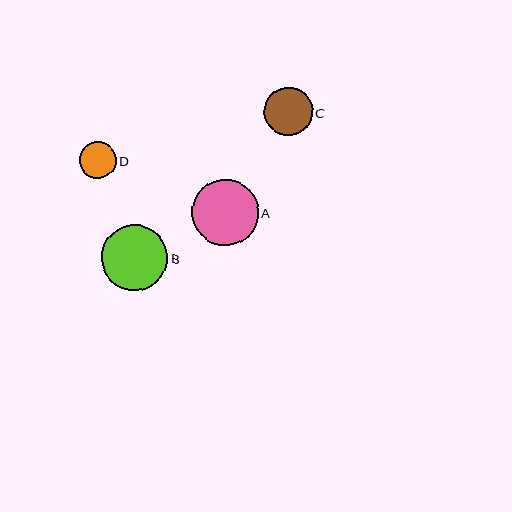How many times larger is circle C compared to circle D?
Circle C is approximately 1.3 times the size of circle D.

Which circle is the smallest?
Circle D is the smallest with a size of approximately 37 pixels.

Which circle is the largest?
Circle B is the largest with a size of approximately 66 pixels.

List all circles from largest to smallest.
From largest to smallest: B, A, C, D.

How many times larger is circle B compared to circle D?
Circle B is approximately 1.8 times the size of circle D.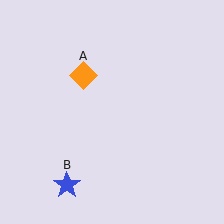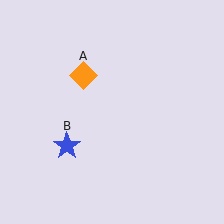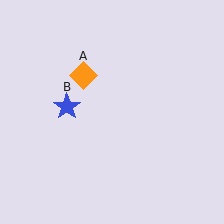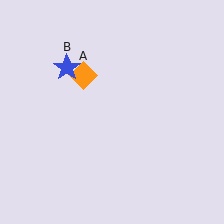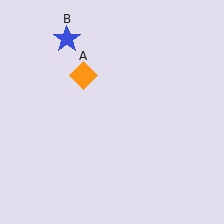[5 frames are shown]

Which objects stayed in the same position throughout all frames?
Orange diamond (object A) remained stationary.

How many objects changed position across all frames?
1 object changed position: blue star (object B).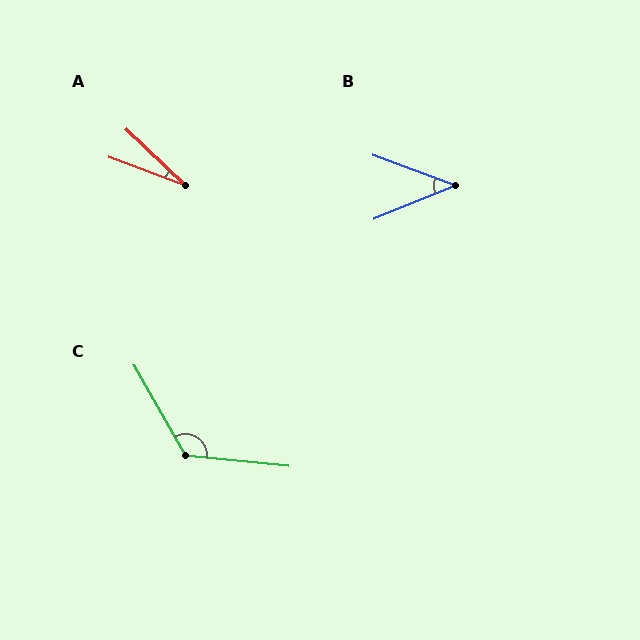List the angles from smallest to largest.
A (23°), B (43°), C (125°).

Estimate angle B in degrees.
Approximately 43 degrees.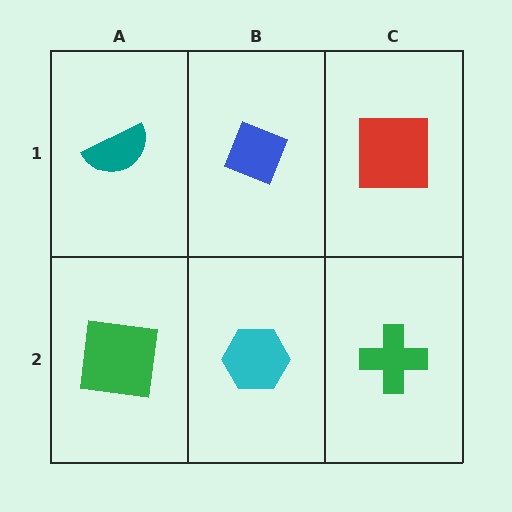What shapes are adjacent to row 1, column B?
A cyan hexagon (row 2, column B), a teal semicircle (row 1, column A), a red square (row 1, column C).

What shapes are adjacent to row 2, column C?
A red square (row 1, column C), a cyan hexagon (row 2, column B).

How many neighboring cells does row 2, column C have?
2.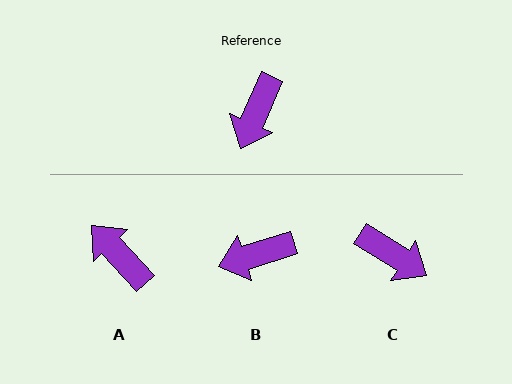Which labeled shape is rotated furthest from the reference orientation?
A, about 113 degrees away.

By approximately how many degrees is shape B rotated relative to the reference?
Approximately 49 degrees clockwise.